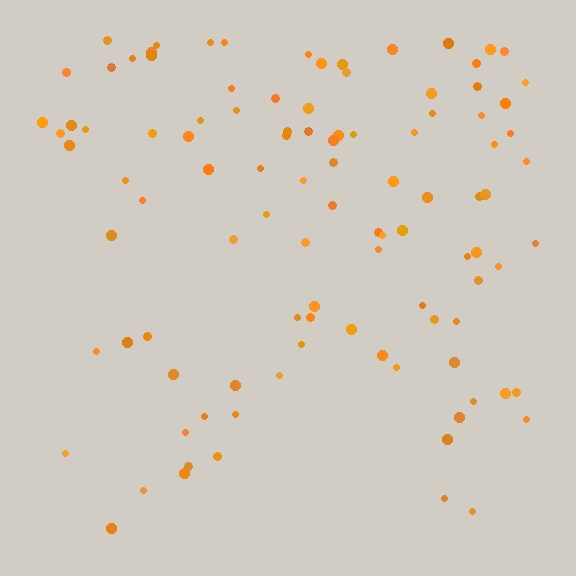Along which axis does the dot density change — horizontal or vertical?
Vertical.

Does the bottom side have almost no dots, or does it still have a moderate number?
Still a moderate number, just noticeably fewer than the top.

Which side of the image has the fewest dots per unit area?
The bottom.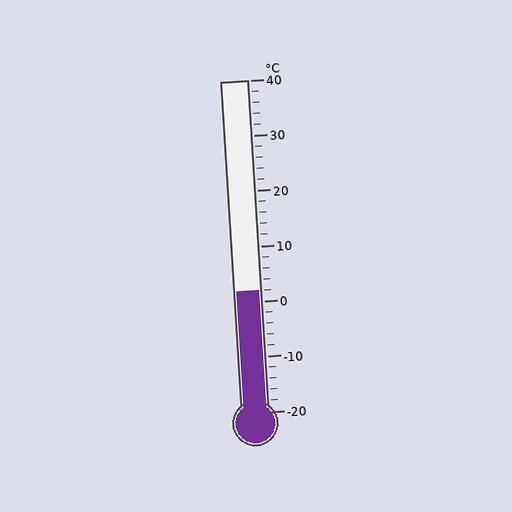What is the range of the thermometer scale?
The thermometer scale ranges from -20°C to 40°C.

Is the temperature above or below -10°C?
The temperature is above -10°C.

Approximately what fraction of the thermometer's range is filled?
The thermometer is filled to approximately 35% of its range.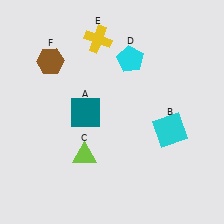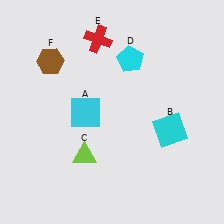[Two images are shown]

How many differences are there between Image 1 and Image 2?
There are 2 differences between the two images.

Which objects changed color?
A changed from teal to cyan. E changed from yellow to red.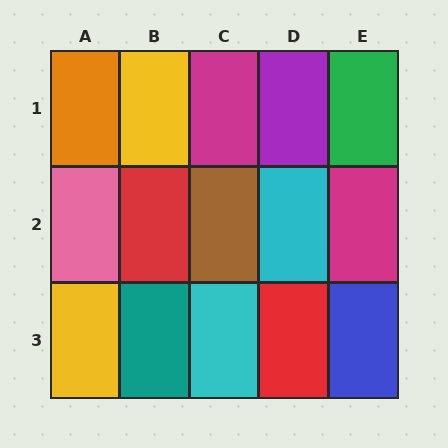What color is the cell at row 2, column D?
Cyan.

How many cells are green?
1 cell is green.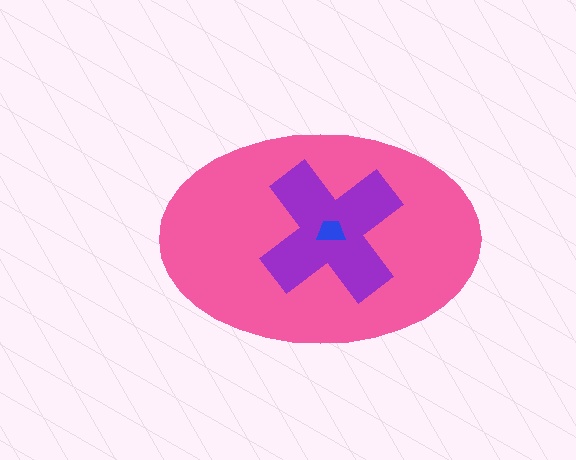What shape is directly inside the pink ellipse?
The purple cross.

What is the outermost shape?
The pink ellipse.